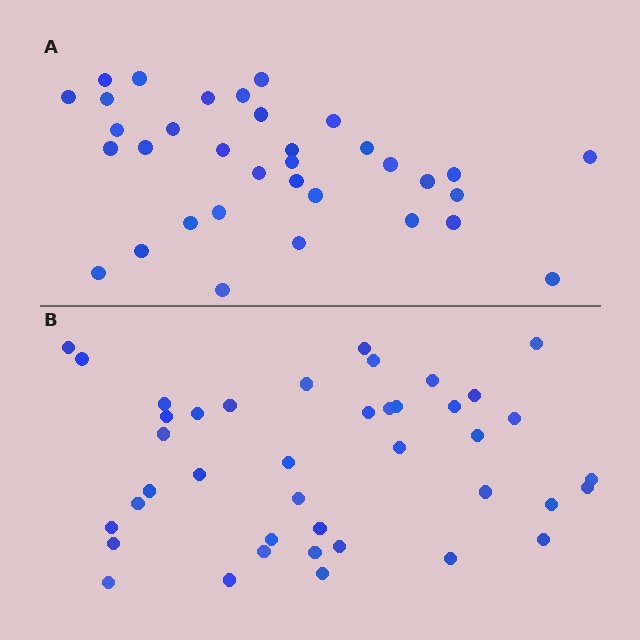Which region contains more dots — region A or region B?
Region B (the bottom region) has more dots.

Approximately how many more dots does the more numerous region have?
Region B has roughly 8 or so more dots than region A.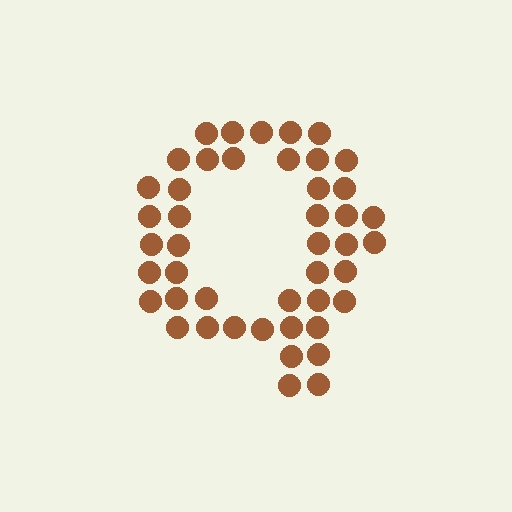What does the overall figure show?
The overall figure shows the letter Q.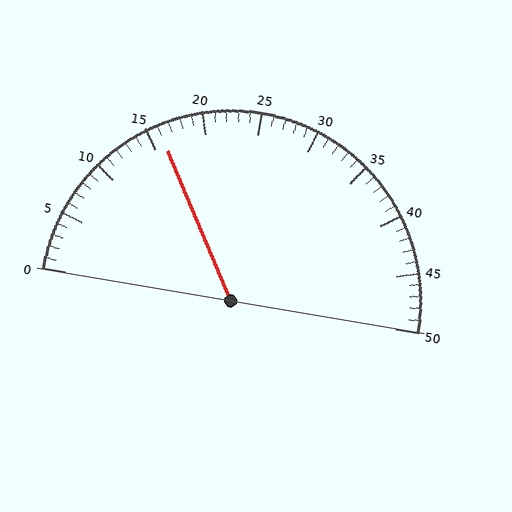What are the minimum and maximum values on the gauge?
The gauge ranges from 0 to 50.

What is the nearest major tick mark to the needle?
The nearest major tick mark is 15.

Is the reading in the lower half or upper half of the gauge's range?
The reading is in the lower half of the range (0 to 50).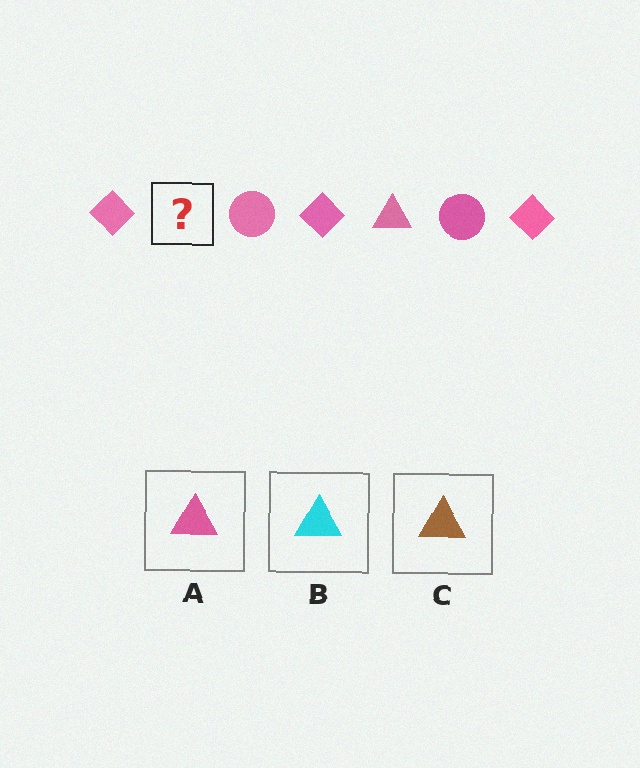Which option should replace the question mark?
Option A.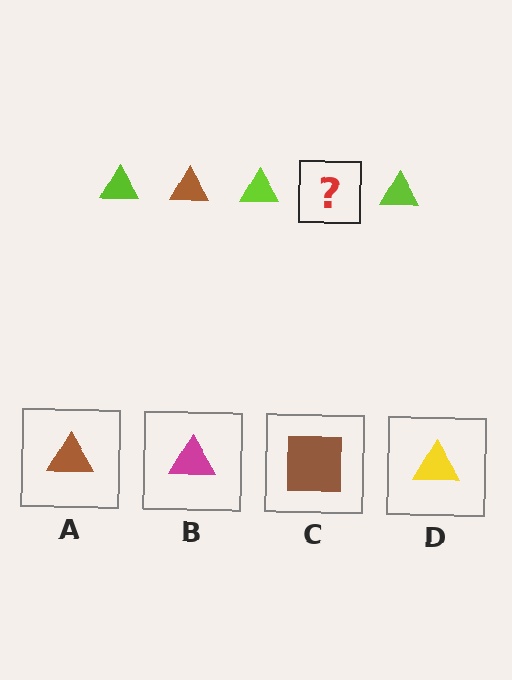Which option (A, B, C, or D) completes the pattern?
A.